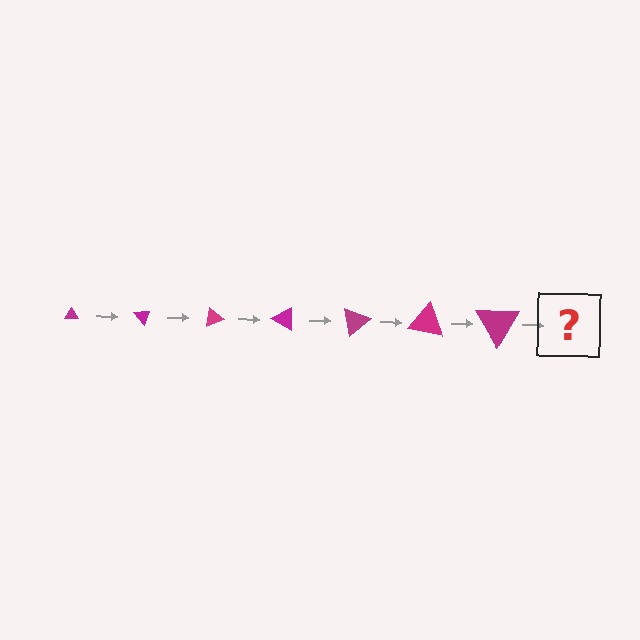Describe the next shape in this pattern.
It should be a triangle, larger than the previous one and rotated 350 degrees from the start.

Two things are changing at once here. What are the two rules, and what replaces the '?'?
The two rules are that the triangle grows larger each step and it rotates 50 degrees each step. The '?' should be a triangle, larger than the previous one and rotated 350 degrees from the start.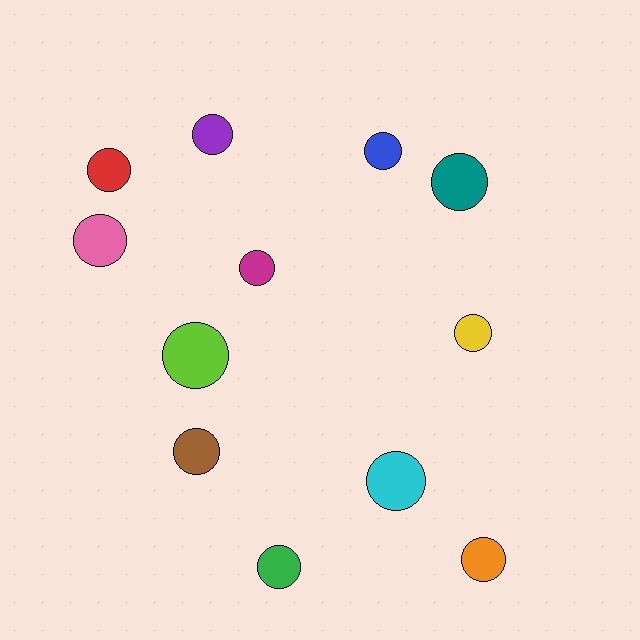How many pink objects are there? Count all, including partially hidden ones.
There is 1 pink object.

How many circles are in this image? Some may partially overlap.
There are 12 circles.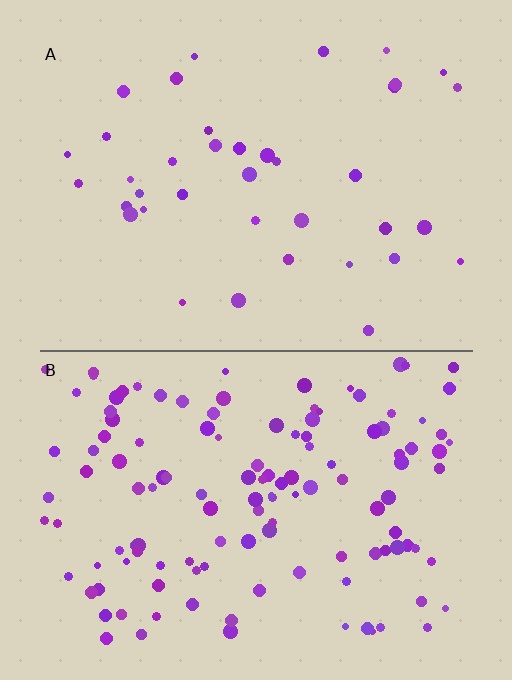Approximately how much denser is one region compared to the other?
Approximately 3.4× — region B over region A.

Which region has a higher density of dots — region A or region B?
B (the bottom).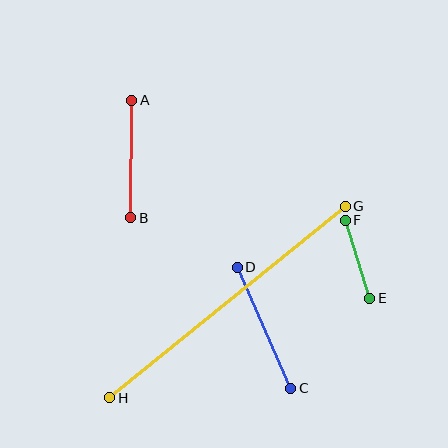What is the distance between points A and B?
The distance is approximately 117 pixels.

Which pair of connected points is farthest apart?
Points G and H are farthest apart.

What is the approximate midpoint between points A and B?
The midpoint is at approximately (131, 159) pixels.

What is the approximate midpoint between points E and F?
The midpoint is at approximately (357, 259) pixels.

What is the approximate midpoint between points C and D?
The midpoint is at approximately (264, 328) pixels.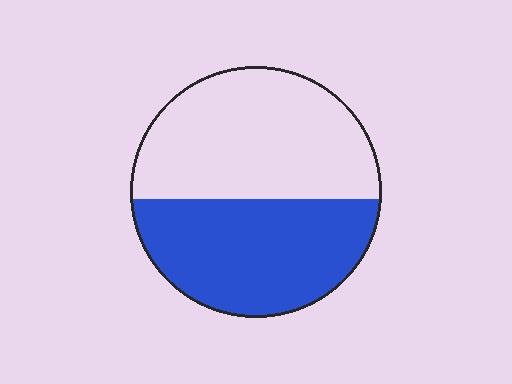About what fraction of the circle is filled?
About one half (1/2).